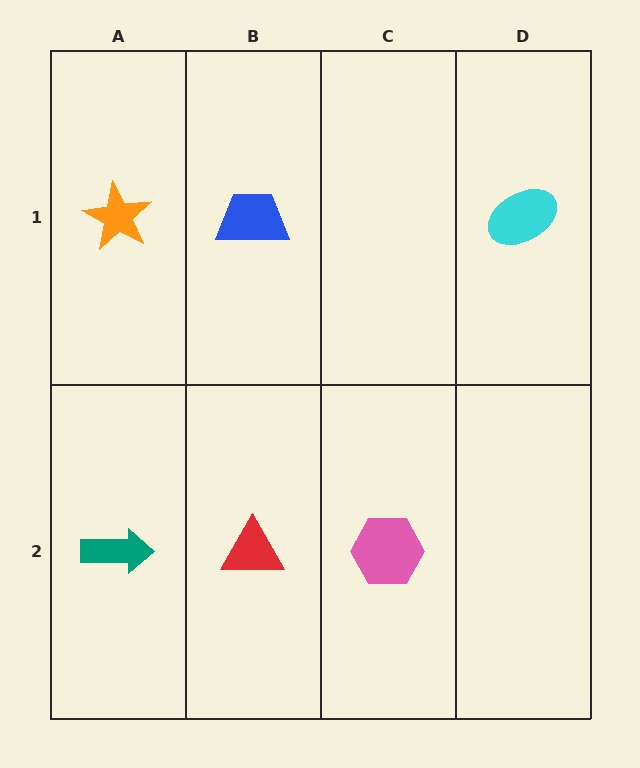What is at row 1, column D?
A cyan ellipse.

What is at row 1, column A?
An orange star.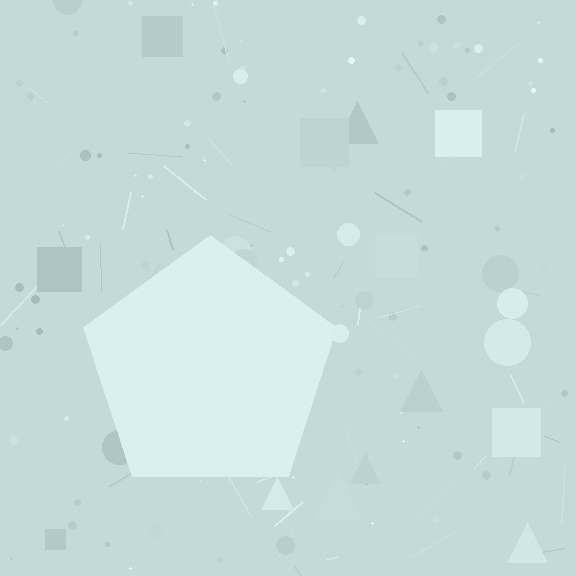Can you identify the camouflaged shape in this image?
The camouflaged shape is a pentagon.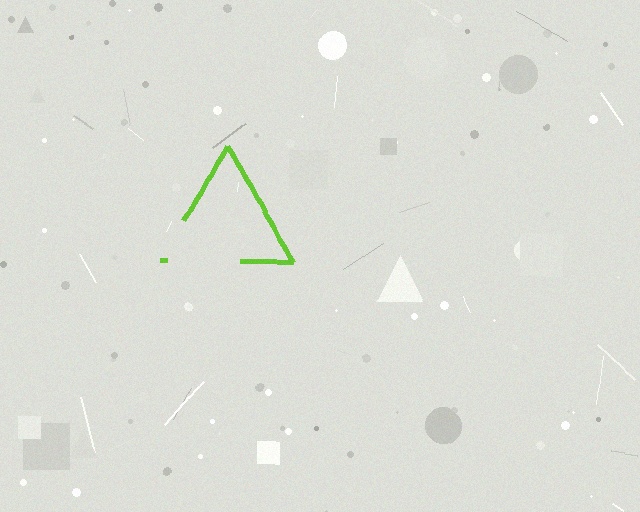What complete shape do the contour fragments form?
The contour fragments form a triangle.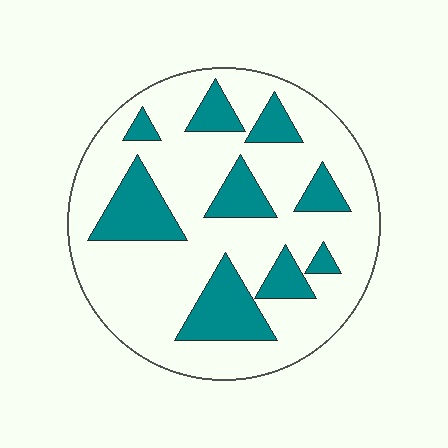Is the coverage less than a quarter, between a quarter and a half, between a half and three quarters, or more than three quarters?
Between a quarter and a half.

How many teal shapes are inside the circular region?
9.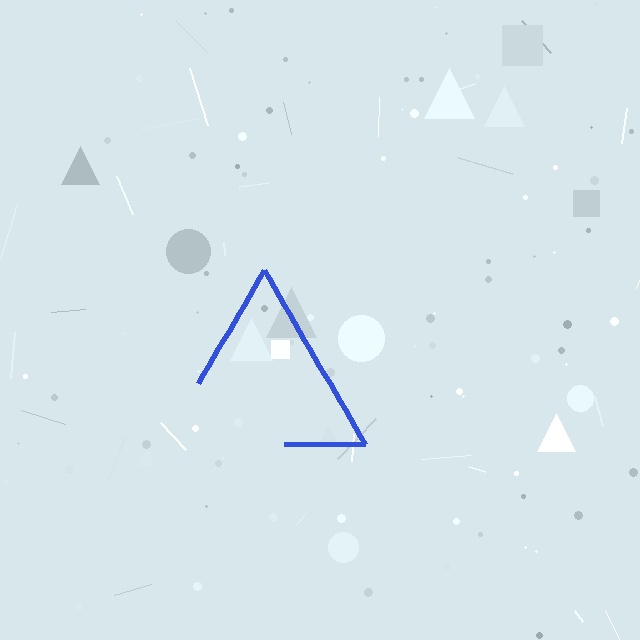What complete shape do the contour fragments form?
The contour fragments form a triangle.